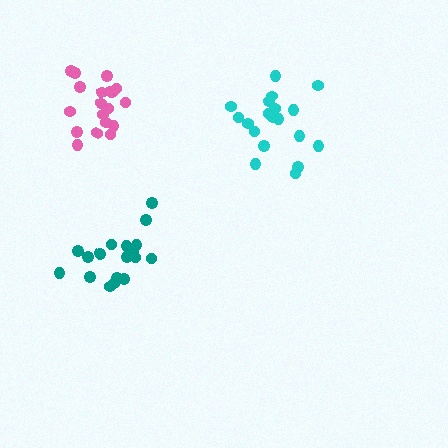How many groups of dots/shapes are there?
There are 3 groups.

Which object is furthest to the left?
The pink cluster is leftmost.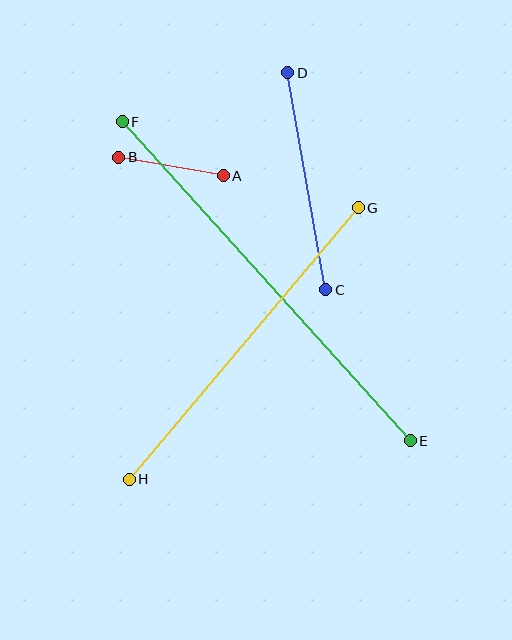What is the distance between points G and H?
The distance is approximately 355 pixels.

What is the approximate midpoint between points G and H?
The midpoint is at approximately (244, 344) pixels.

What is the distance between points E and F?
The distance is approximately 430 pixels.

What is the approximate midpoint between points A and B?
The midpoint is at approximately (171, 167) pixels.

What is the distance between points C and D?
The distance is approximately 220 pixels.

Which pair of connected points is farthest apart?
Points E and F are farthest apart.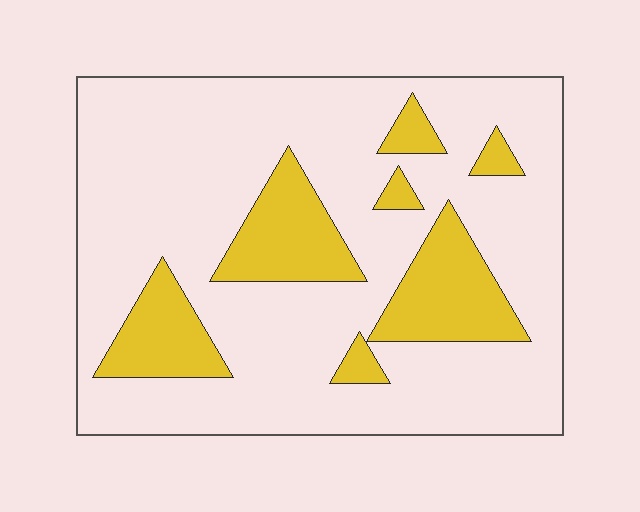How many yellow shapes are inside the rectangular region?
7.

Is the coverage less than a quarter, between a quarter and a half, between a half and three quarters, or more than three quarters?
Less than a quarter.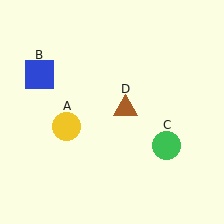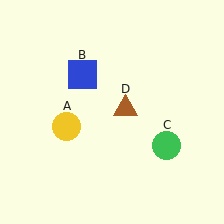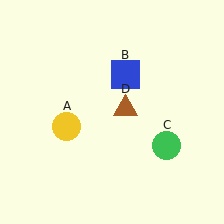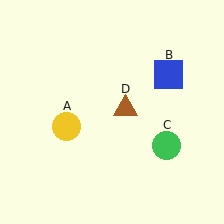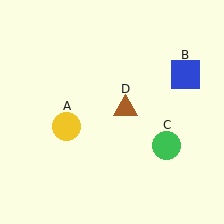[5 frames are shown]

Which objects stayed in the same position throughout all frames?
Yellow circle (object A) and green circle (object C) and brown triangle (object D) remained stationary.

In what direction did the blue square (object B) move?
The blue square (object B) moved right.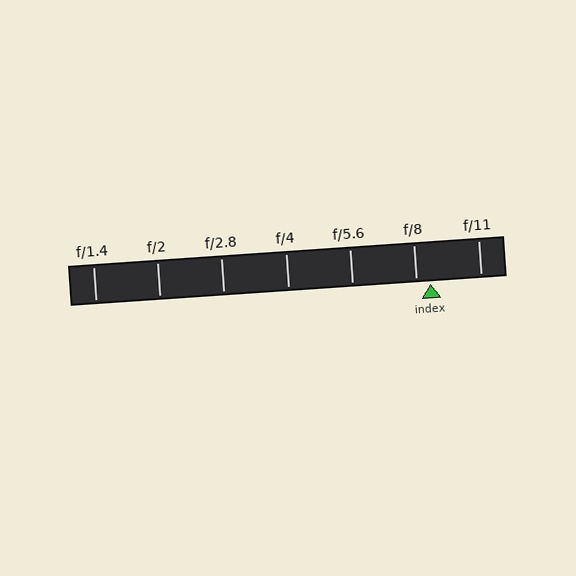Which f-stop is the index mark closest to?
The index mark is closest to f/8.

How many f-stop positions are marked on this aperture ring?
There are 7 f-stop positions marked.